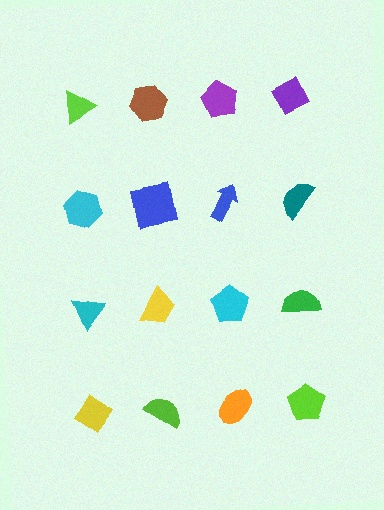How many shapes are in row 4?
4 shapes.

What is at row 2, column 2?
A blue square.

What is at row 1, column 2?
A brown hexagon.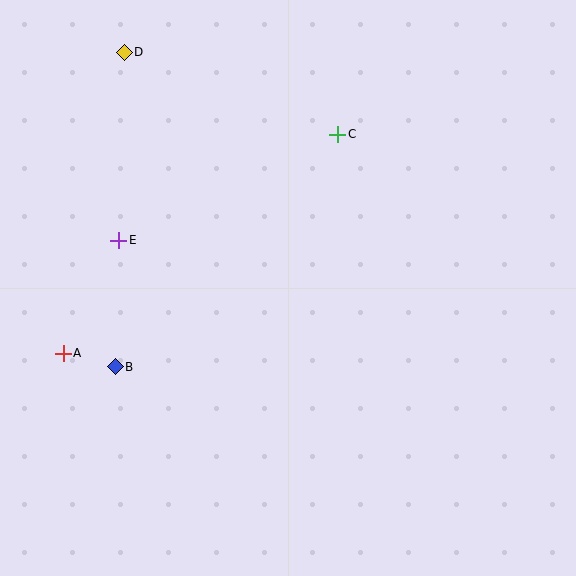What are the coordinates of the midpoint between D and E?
The midpoint between D and E is at (121, 146).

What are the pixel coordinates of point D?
Point D is at (124, 52).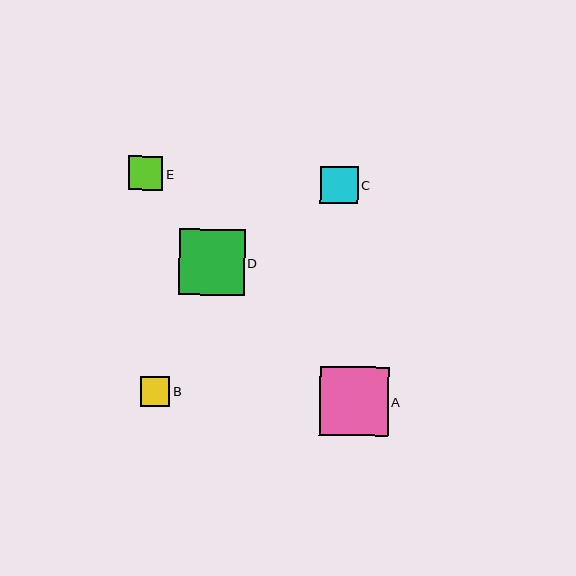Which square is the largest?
Square A is the largest with a size of approximately 69 pixels.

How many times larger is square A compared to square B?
Square A is approximately 2.3 times the size of square B.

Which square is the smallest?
Square B is the smallest with a size of approximately 30 pixels.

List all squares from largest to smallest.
From largest to smallest: A, D, C, E, B.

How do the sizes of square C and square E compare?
Square C and square E are approximately the same size.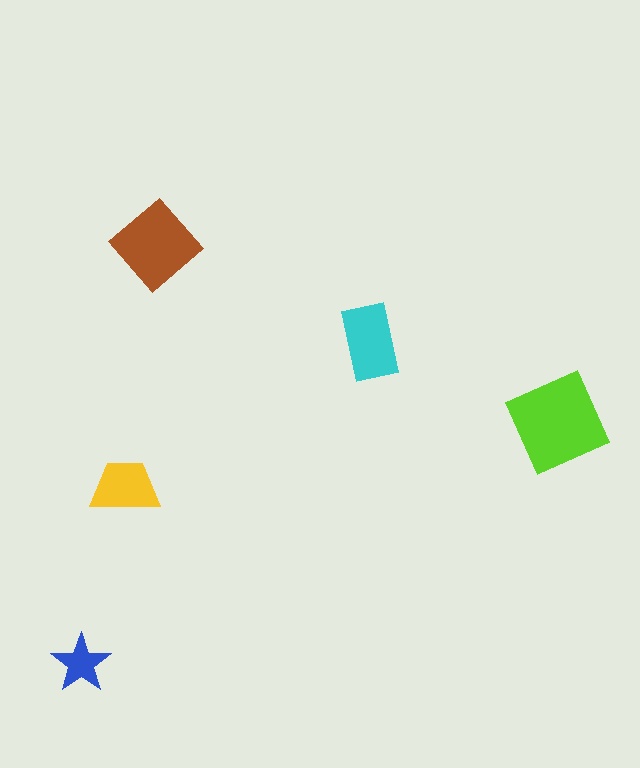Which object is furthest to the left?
The blue star is leftmost.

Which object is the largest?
The lime diamond.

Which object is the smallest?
The blue star.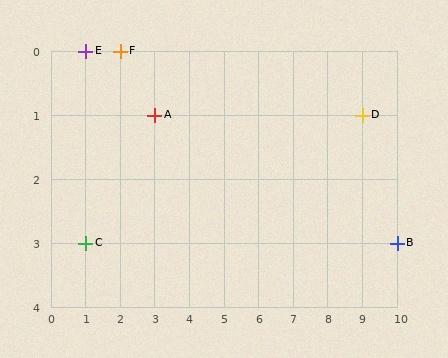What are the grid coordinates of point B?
Point B is at grid coordinates (10, 3).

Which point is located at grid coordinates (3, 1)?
Point A is at (3, 1).